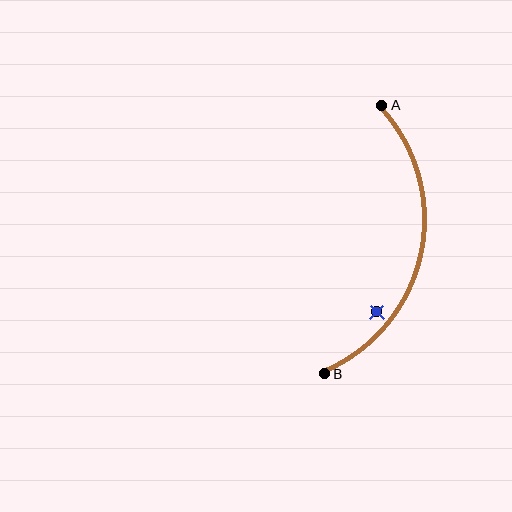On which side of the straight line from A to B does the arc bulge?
The arc bulges to the right of the straight line connecting A and B.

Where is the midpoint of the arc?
The arc midpoint is the point on the curve farthest from the straight line joining A and B. It sits to the right of that line.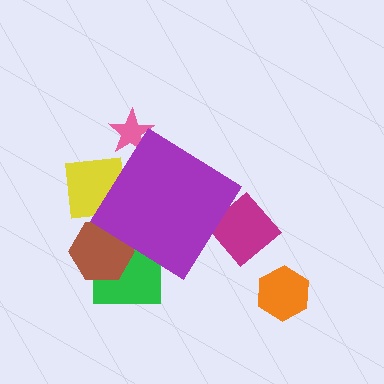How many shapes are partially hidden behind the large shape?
5 shapes are partially hidden.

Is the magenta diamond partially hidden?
Yes, the magenta diamond is partially hidden behind the purple diamond.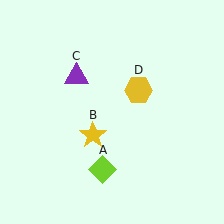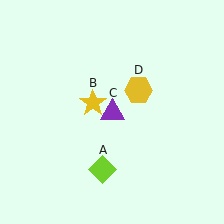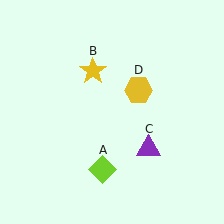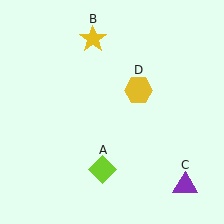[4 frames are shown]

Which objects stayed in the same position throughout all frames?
Lime diamond (object A) and yellow hexagon (object D) remained stationary.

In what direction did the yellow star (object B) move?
The yellow star (object B) moved up.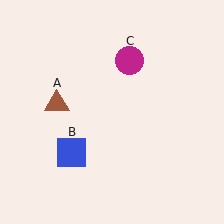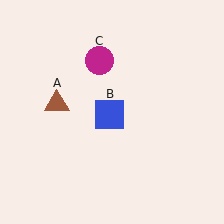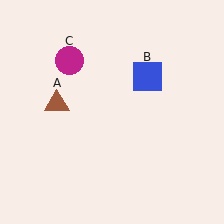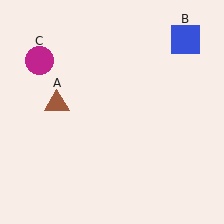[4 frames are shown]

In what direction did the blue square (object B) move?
The blue square (object B) moved up and to the right.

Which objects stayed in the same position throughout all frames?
Brown triangle (object A) remained stationary.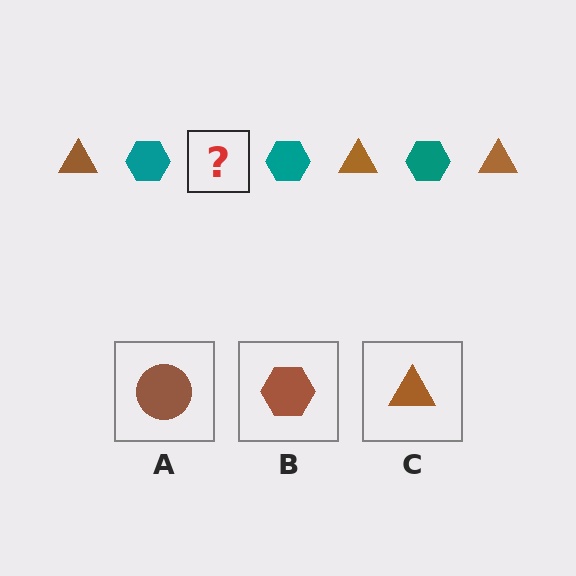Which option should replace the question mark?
Option C.